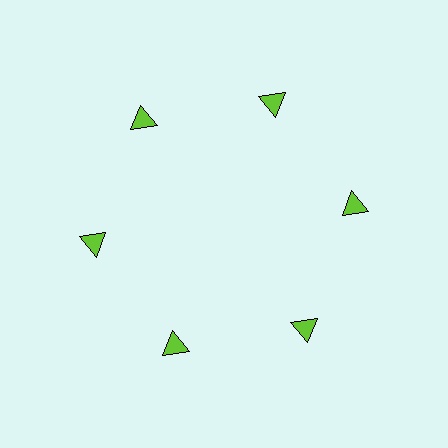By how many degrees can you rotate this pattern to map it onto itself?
The pattern maps onto itself every 60 degrees of rotation.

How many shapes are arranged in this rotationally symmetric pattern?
There are 6 shapes, arranged in 6 groups of 1.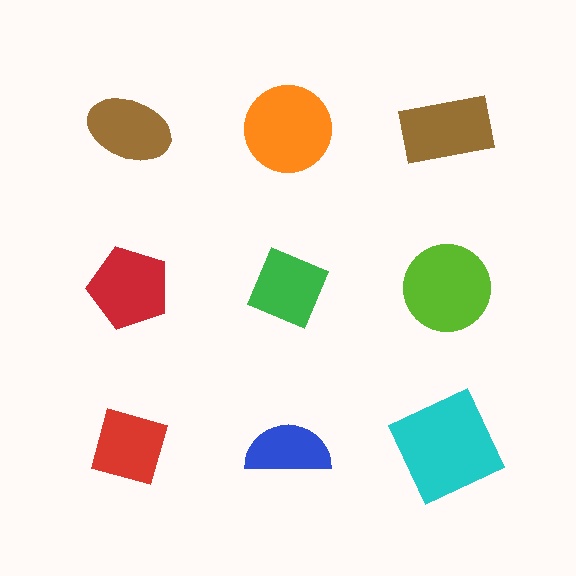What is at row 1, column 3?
A brown rectangle.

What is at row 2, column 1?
A red pentagon.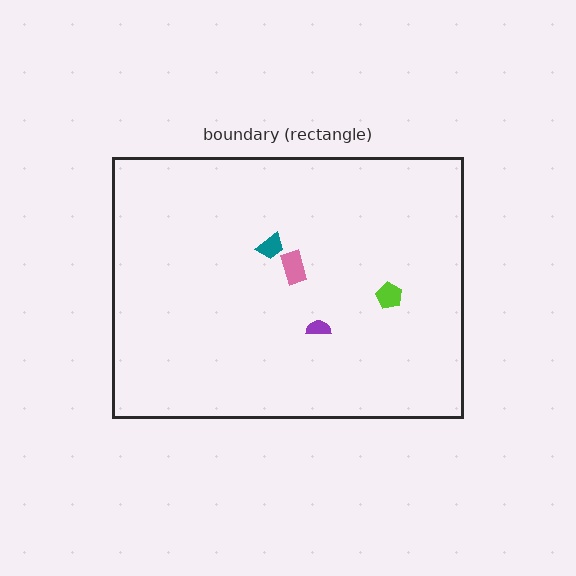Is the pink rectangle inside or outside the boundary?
Inside.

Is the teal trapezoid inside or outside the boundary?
Inside.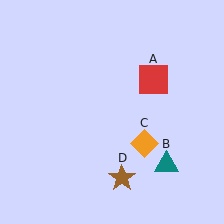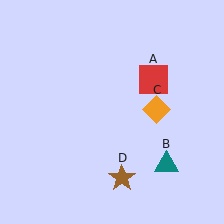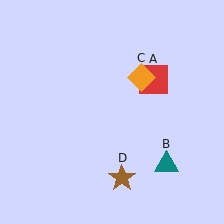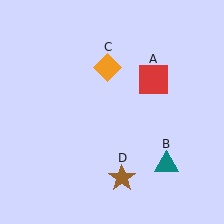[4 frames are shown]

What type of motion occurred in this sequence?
The orange diamond (object C) rotated counterclockwise around the center of the scene.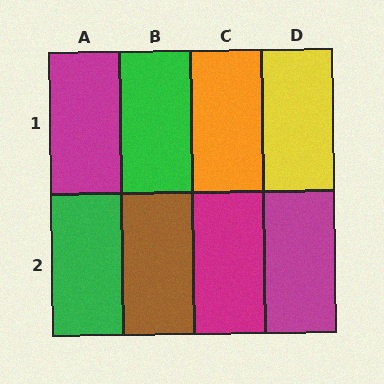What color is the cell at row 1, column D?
Yellow.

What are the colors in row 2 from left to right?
Green, brown, magenta, magenta.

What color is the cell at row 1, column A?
Magenta.